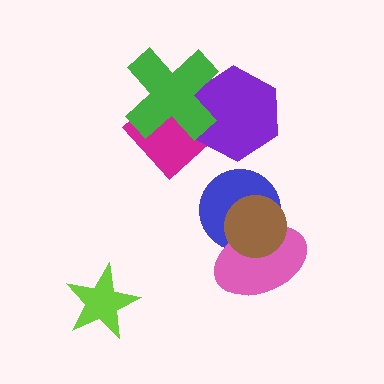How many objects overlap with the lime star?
0 objects overlap with the lime star.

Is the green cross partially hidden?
No, no other shape covers it.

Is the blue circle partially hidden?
Yes, it is partially covered by another shape.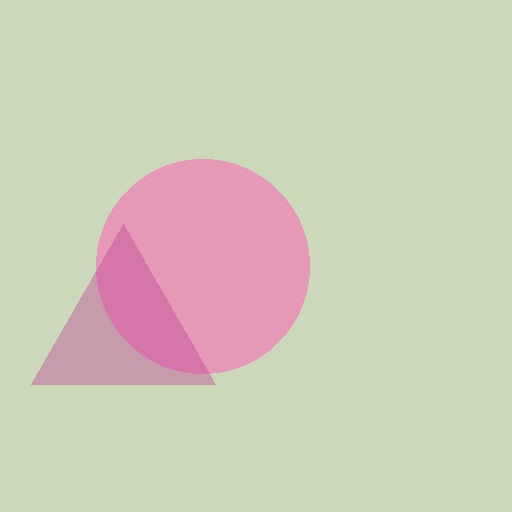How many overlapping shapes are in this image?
There are 2 overlapping shapes in the image.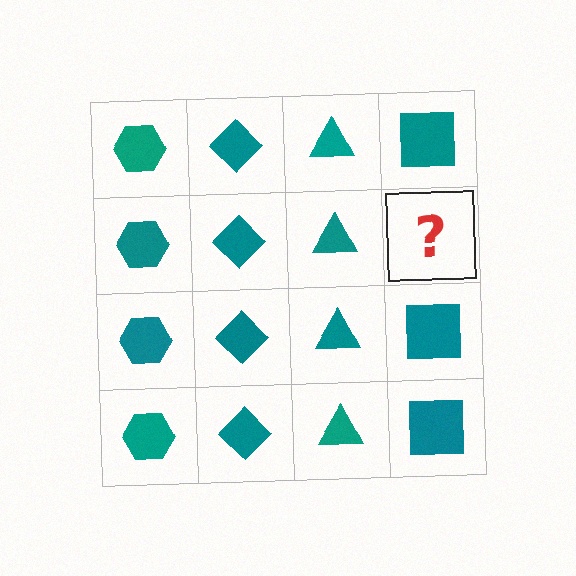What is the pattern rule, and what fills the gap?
The rule is that each column has a consistent shape. The gap should be filled with a teal square.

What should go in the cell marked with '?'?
The missing cell should contain a teal square.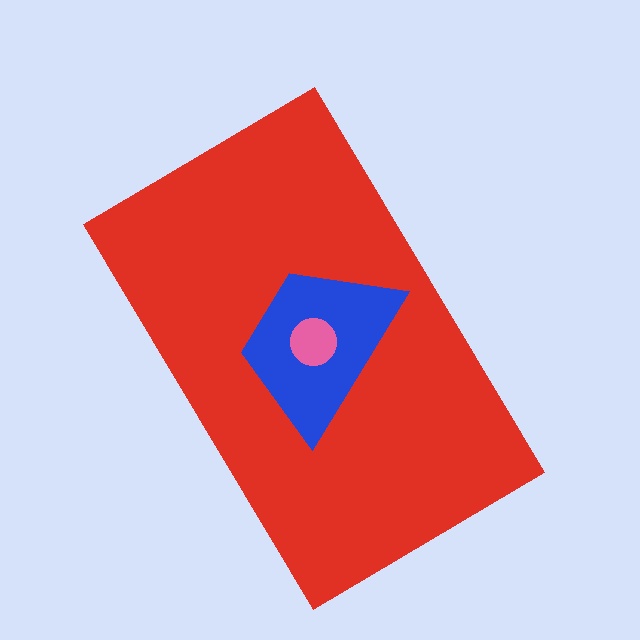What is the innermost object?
The pink circle.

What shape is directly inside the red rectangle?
The blue trapezoid.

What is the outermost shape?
The red rectangle.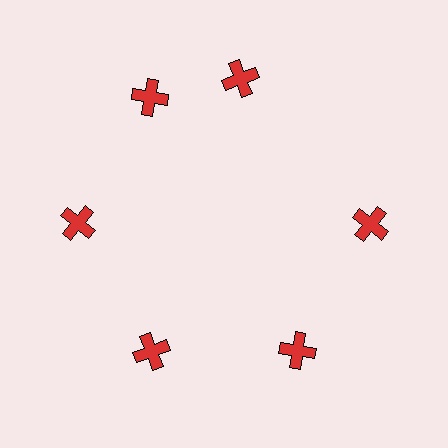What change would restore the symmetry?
The symmetry would be restored by rotating it back into even spacing with its neighbors so that all 6 crosses sit at equal angles and equal distance from the center.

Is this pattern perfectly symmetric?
No. The 6 red crosses are arranged in a ring, but one element near the 1 o'clock position is rotated out of alignment along the ring, breaking the 6-fold rotational symmetry.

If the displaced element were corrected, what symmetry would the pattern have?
It would have 6-fold rotational symmetry — the pattern would map onto itself every 60 degrees.